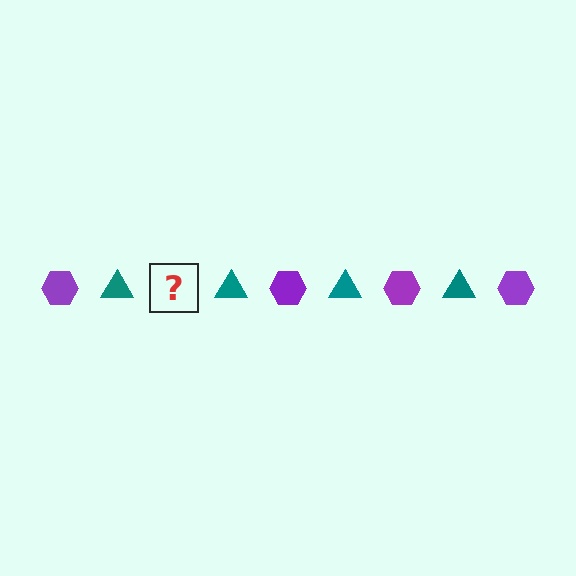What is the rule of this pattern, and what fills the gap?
The rule is that the pattern alternates between purple hexagon and teal triangle. The gap should be filled with a purple hexagon.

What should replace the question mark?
The question mark should be replaced with a purple hexagon.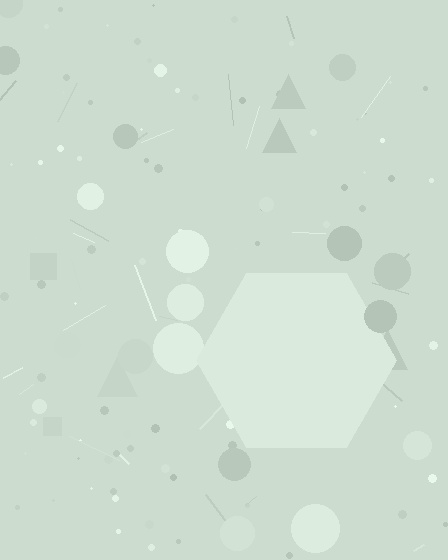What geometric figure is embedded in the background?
A hexagon is embedded in the background.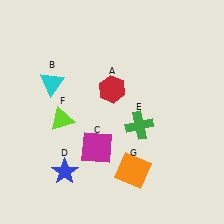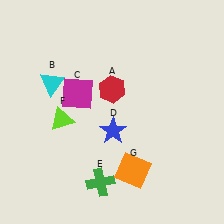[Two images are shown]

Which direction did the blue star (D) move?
The blue star (D) moved right.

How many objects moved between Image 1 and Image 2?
3 objects moved between the two images.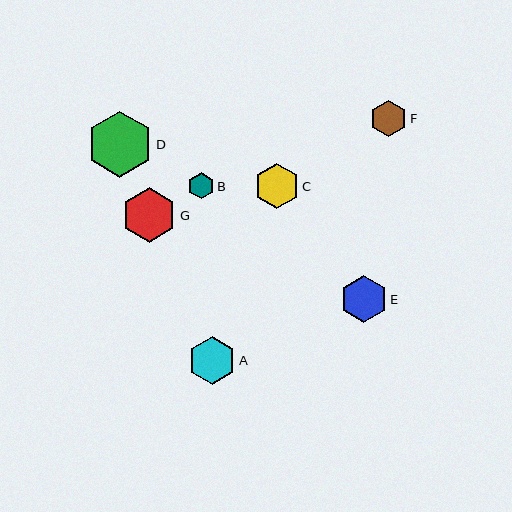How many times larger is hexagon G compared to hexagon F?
Hexagon G is approximately 1.5 times the size of hexagon F.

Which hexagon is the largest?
Hexagon D is the largest with a size of approximately 66 pixels.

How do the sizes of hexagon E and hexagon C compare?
Hexagon E and hexagon C are approximately the same size.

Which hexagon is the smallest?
Hexagon B is the smallest with a size of approximately 26 pixels.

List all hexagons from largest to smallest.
From largest to smallest: D, G, E, A, C, F, B.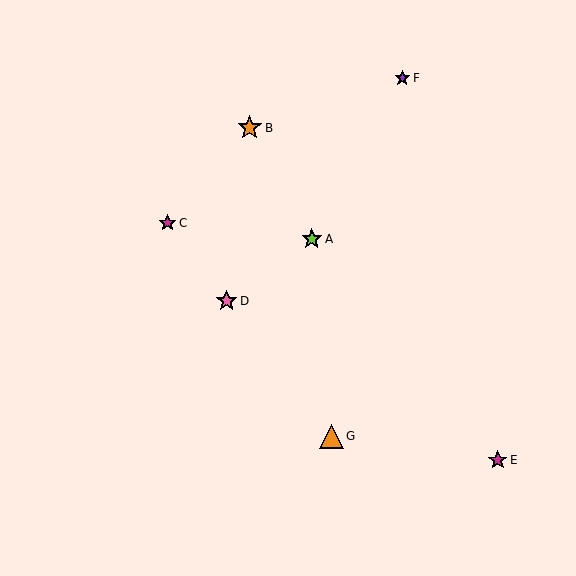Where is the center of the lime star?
The center of the lime star is at (312, 239).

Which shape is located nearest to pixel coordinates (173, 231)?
The magenta star (labeled C) at (168, 223) is nearest to that location.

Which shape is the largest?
The orange star (labeled B) is the largest.